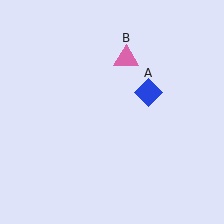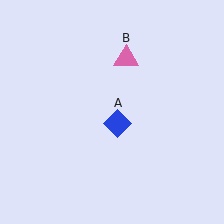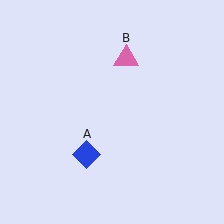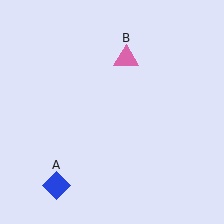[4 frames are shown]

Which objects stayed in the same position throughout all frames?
Pink triangle (object B) remained stationary.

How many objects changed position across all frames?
1 object changed position: blue diamond (object A).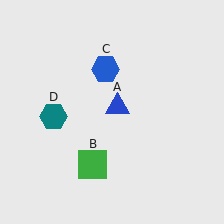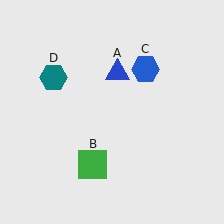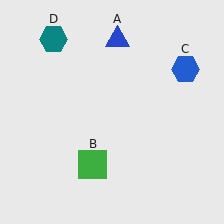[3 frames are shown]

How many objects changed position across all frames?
3 objects changed position: blue triangle (object A), blue hexagon (object C), teal hexagon (object D).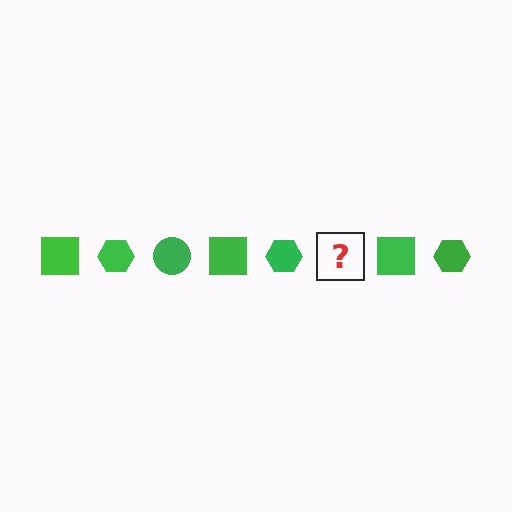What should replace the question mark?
The question mark should be replaced with a green circle.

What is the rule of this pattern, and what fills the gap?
The rule is that the pattern cycles through square, hexagon, circle shapes in green. The gap should be filled with a green circle.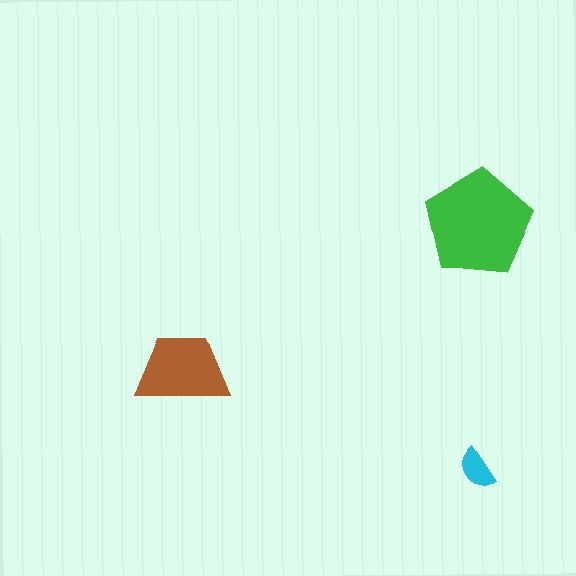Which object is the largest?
The green pentagon.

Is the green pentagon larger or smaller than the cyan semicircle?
Larger.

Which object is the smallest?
The cyan semicircle.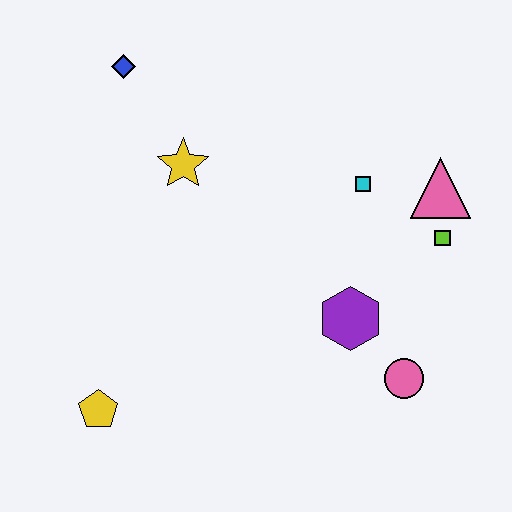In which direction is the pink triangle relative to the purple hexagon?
The pink triangle is above the purple hexagon.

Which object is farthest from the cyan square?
The yellow pentagon is farthest from the cyan square.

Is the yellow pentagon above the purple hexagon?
No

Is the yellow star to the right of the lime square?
No